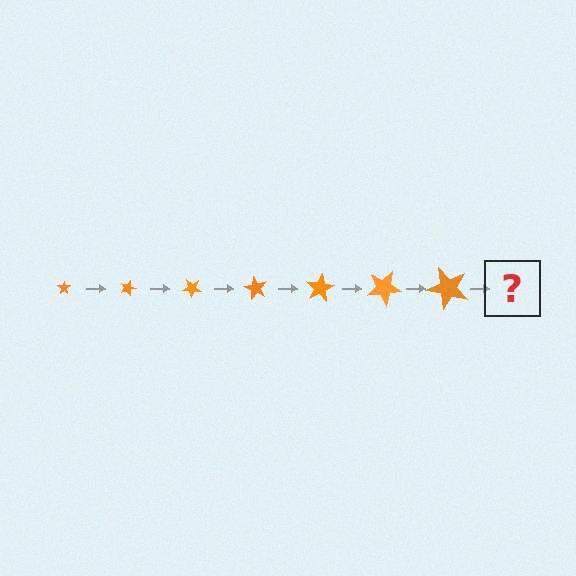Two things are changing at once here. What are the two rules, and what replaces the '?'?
The two rules are that the star grows larger each step and it rotates 20 degrees each step. The '?' should be a star, larger than the previous one and rotated 140 degrees from the start.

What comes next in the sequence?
The next element should be a star, larger than the previous one and rotated 140 degrees from the start.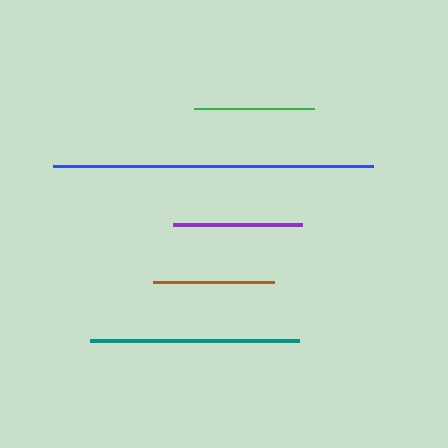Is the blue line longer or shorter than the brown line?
The blue line is longer than the brown line.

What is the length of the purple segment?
The purple segment is approximately 129 pixels long.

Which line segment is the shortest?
The green line is the shortest at approximately 120 pixels.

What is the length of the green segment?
The green segment is approximately 120 pixels long.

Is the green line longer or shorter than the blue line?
The blue line is longer than the green line.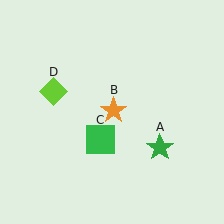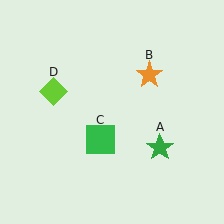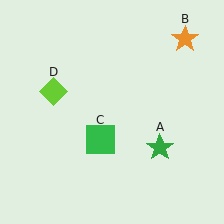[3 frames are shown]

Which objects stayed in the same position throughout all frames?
Green star (object A) and green square (object C) and lime diamond (object D) remained stationary.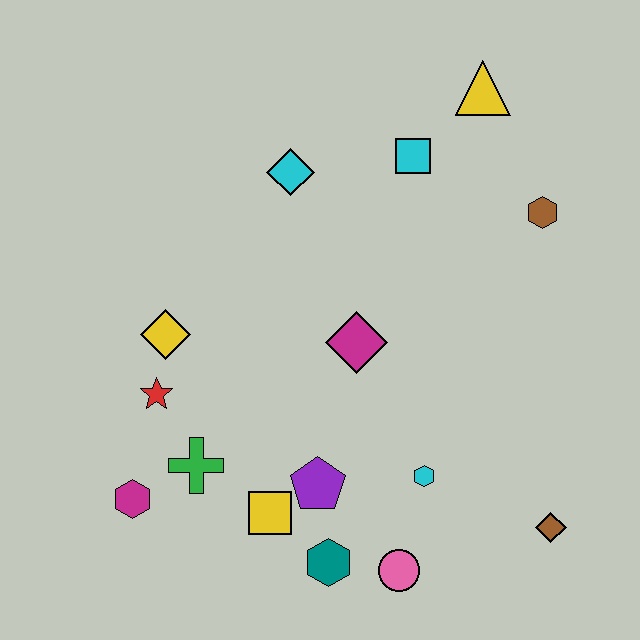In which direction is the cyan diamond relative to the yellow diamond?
The cyan diamond is above the yellow diamond.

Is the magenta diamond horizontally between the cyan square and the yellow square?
Yes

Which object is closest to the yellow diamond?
The red star is closest to the yellow diamond.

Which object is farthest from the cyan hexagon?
The yellow triangle is farthest from the cyan hexagon.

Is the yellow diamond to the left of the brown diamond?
Yes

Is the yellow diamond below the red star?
No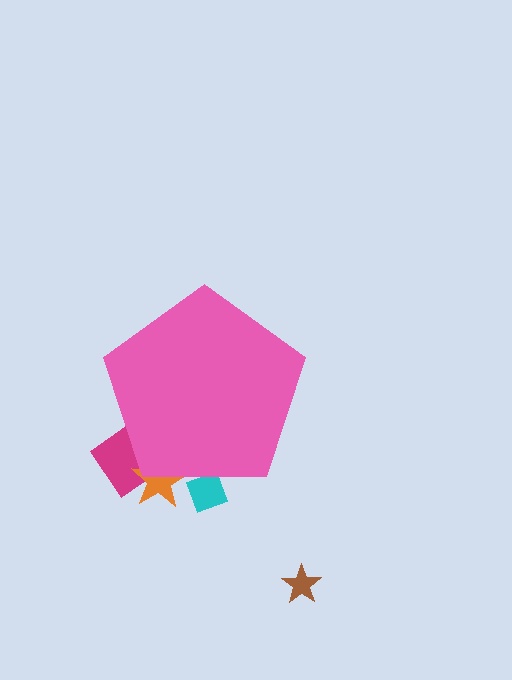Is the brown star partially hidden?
No, the brown star is fully visible.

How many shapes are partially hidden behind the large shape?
3 shapes are partially hidden.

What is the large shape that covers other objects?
A pink pentagon.